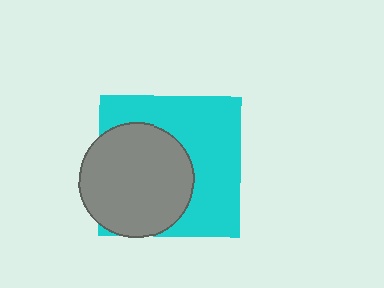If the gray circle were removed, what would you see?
You would see the complete cyan square.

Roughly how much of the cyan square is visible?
About half of it is visible (roughly 54%).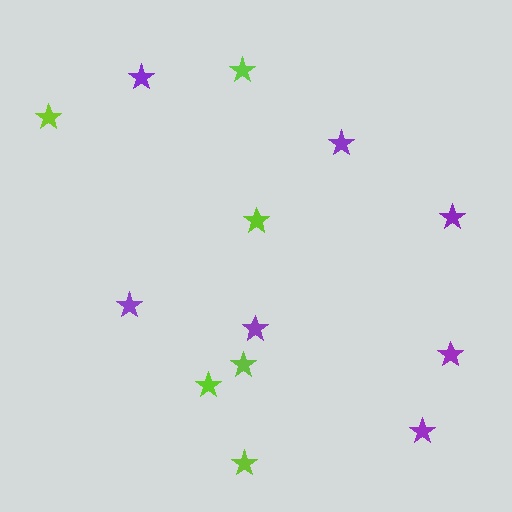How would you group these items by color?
There are 2 groups: one group of purple stars (7) and one group of lime stars (6).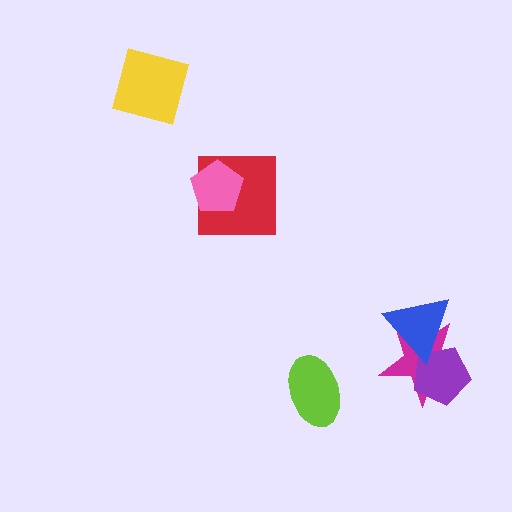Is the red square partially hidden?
Yes, it is partially covered by another shape.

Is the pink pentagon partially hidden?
No, no other shape covers it.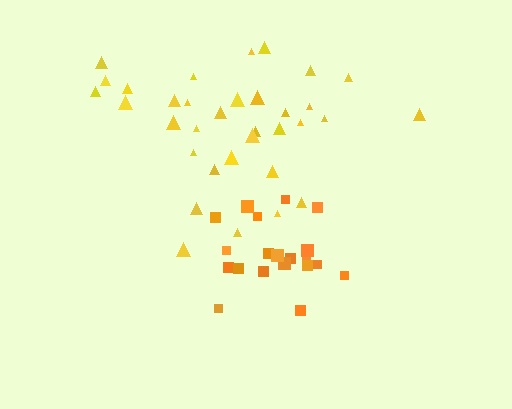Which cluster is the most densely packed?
Orange.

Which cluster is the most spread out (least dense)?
Yellow.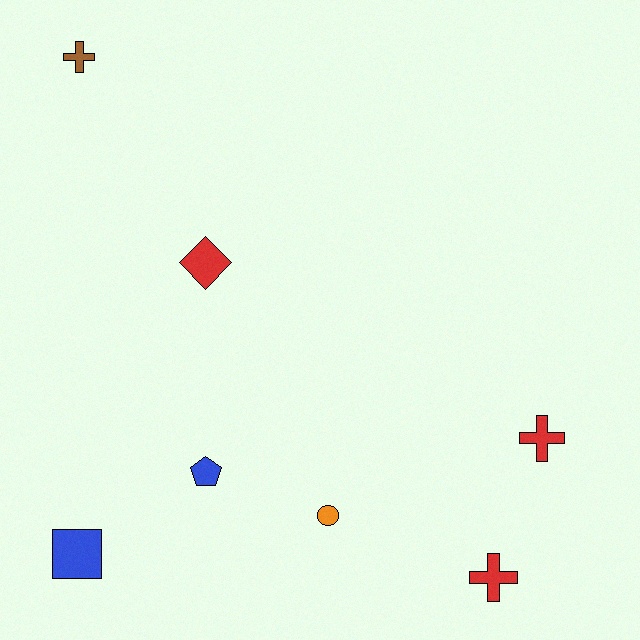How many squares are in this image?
There is 1 square.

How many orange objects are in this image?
There is 1 orange object.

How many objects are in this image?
There are 7 objects.